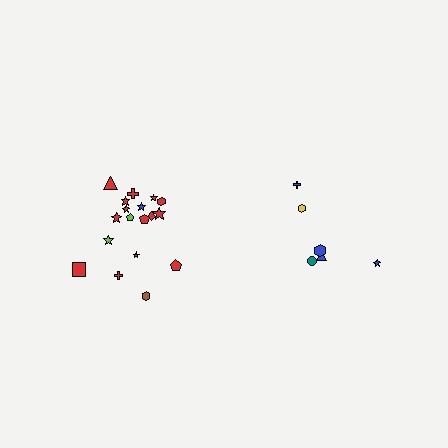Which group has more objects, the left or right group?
The left group.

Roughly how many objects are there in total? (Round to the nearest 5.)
Roughly 25 objects in total.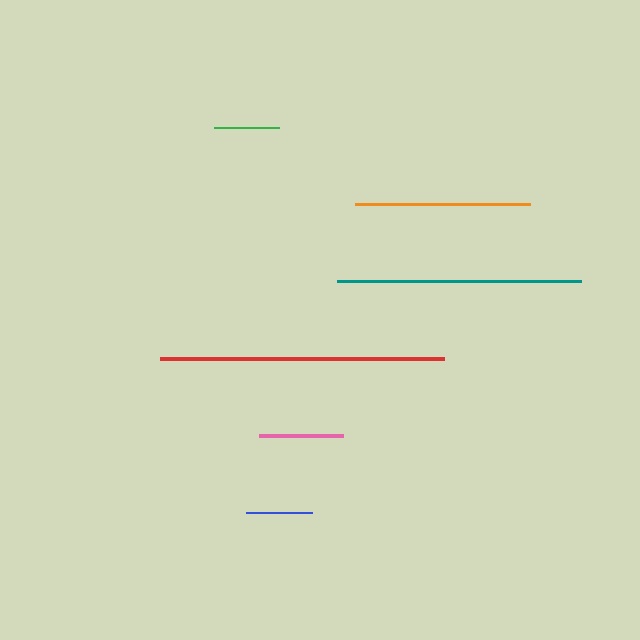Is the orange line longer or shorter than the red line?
The red line is longer than the orange line.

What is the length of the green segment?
The green segment is approximately 65 pixels long.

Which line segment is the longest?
The red line is the longest at approximately 284 pixels.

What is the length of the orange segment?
The orange segment is approximately 175 pixels long.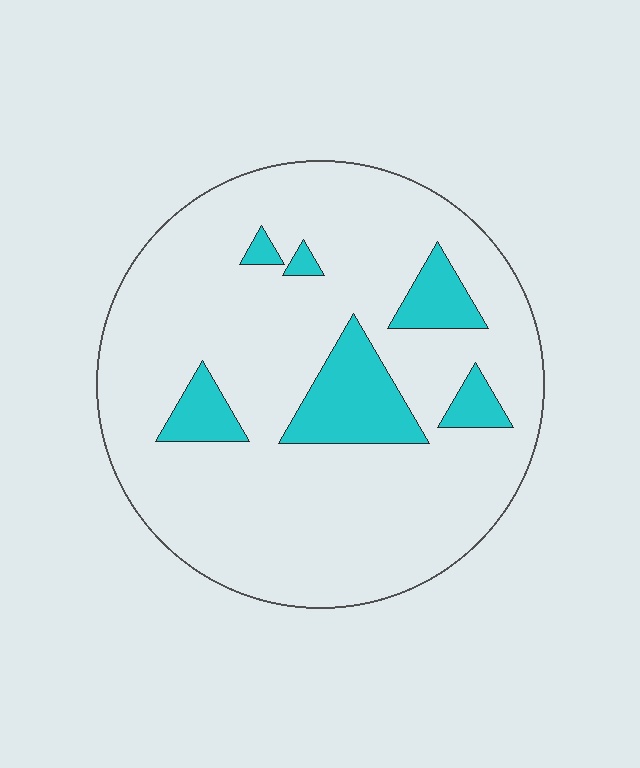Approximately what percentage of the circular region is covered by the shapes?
Approximately 15%.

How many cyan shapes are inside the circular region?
6.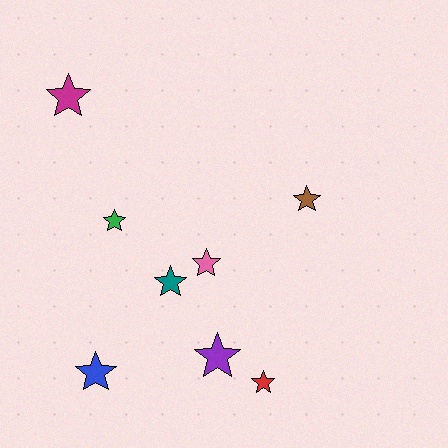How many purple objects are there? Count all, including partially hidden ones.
There is 1 purple object.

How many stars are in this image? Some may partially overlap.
There are 8 stars.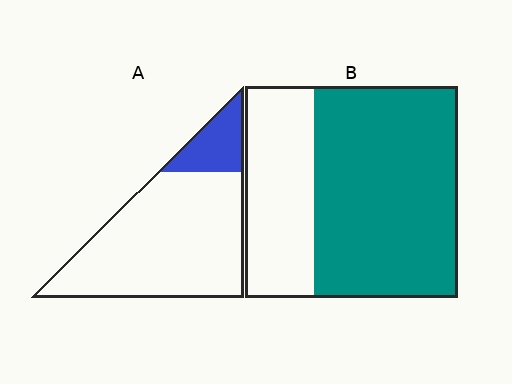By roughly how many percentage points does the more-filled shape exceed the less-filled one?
By roughly 50 percentage points (B over A).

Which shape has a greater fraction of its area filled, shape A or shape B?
Shape B.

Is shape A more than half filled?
No.